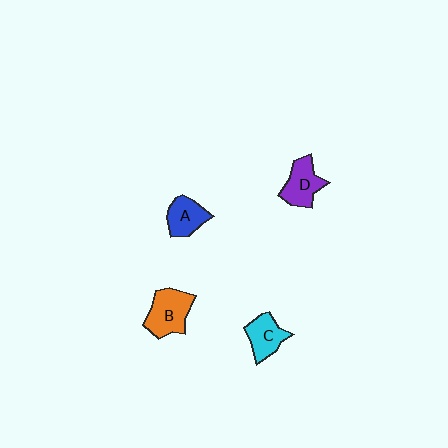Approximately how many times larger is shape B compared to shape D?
Approximately 1.2 times.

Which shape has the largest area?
Shape B (orange).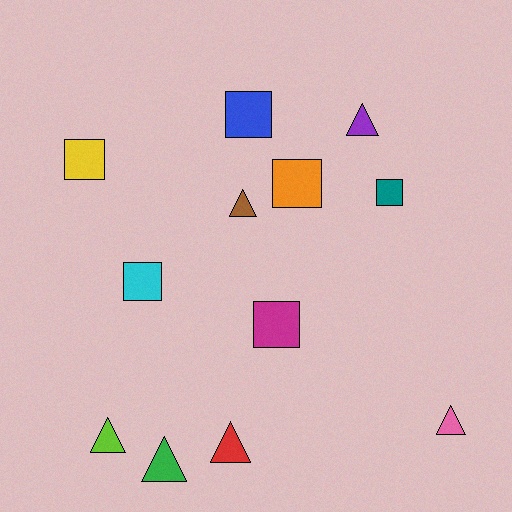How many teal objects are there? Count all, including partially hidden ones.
There is 1 teal object.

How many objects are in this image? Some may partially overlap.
There are 12 objects.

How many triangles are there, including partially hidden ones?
There are 6 triangles.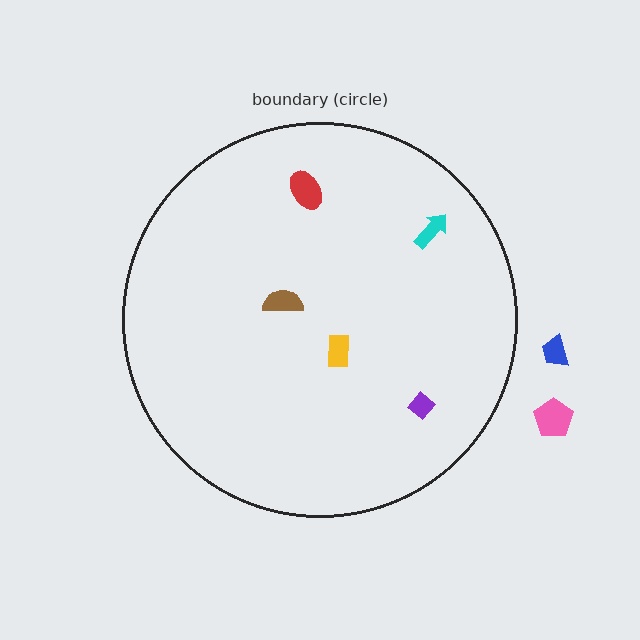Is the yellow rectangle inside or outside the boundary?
Inside.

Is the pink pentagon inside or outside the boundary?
Outside.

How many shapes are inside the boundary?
5 inside, 2 outside.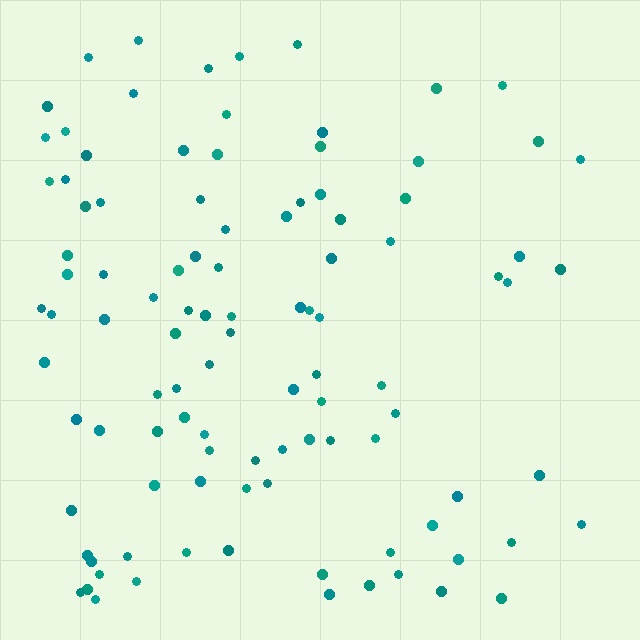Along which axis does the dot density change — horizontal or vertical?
Horizontal.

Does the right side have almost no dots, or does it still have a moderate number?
Still a moderate number, just noticeably fewer than the left.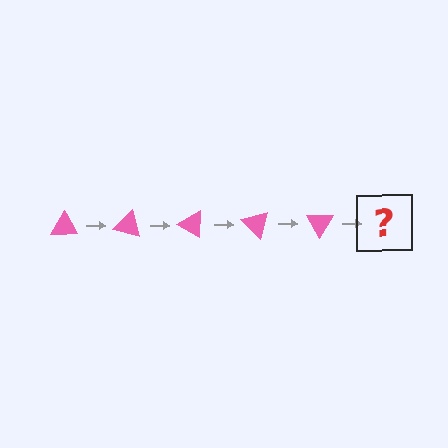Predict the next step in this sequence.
The next step is a pink triangle rotated 75 degrees.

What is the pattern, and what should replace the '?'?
The pattern is that the triangle rotates 15 degrees each step. The '?' should be a pink triangle rotated 75 degrees.